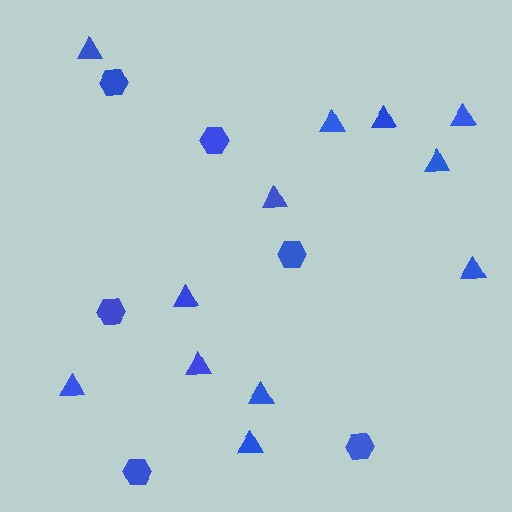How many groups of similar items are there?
There are 2 groups: one group of triangles (12) and one group of hexagons (6).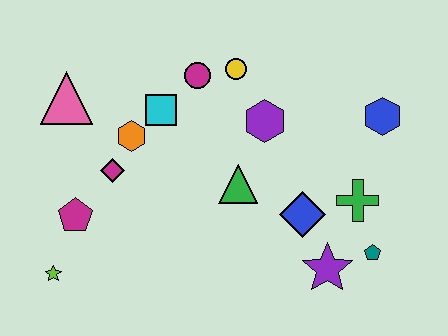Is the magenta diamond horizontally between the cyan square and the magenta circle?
No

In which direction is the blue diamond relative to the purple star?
The blue diamond is above the purple star.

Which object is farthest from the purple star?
The pink triangle is farthest from the purple star.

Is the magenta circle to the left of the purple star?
Yes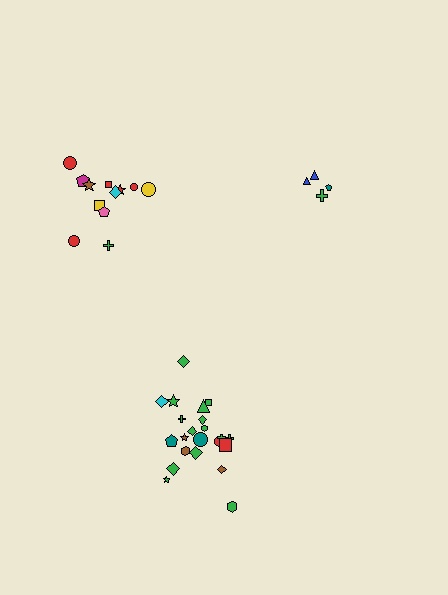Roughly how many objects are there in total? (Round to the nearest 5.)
Roughly 40 objects in total.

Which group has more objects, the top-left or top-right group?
The top-left group.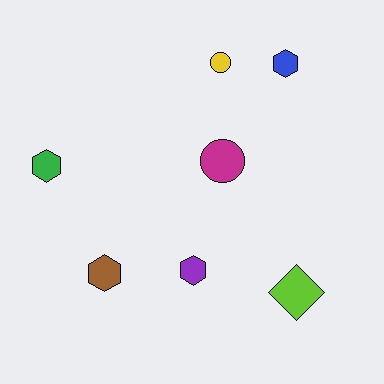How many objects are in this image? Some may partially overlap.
There are 7 objects.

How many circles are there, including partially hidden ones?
There are 2 circles.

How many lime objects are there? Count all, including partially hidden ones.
There is 1 lime object.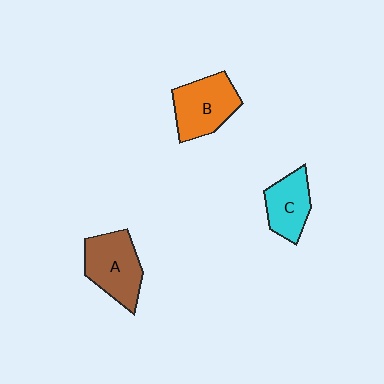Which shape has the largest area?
Shape A (brown).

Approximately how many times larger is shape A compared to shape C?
Approximately 1.3 times.